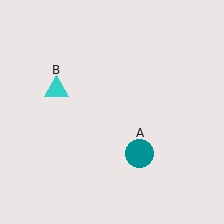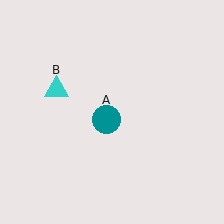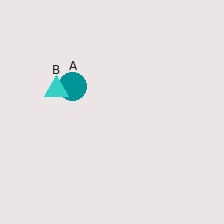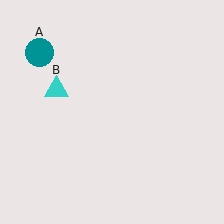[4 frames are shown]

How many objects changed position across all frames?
1 object changed position: teal circle (object A).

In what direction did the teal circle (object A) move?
The teal circle (object A) moved up and to the left.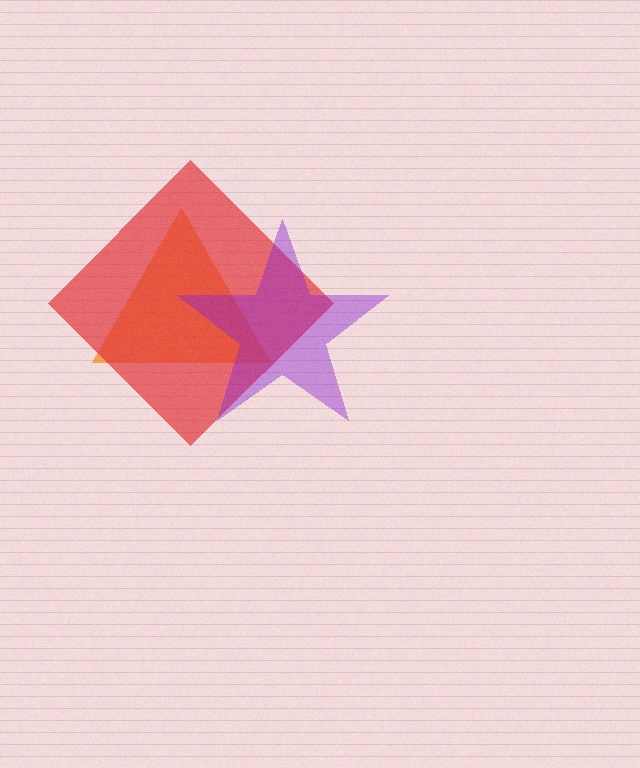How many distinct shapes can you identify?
There are 3 distinct shapes: an orange triangle, a red diamond, a purple star.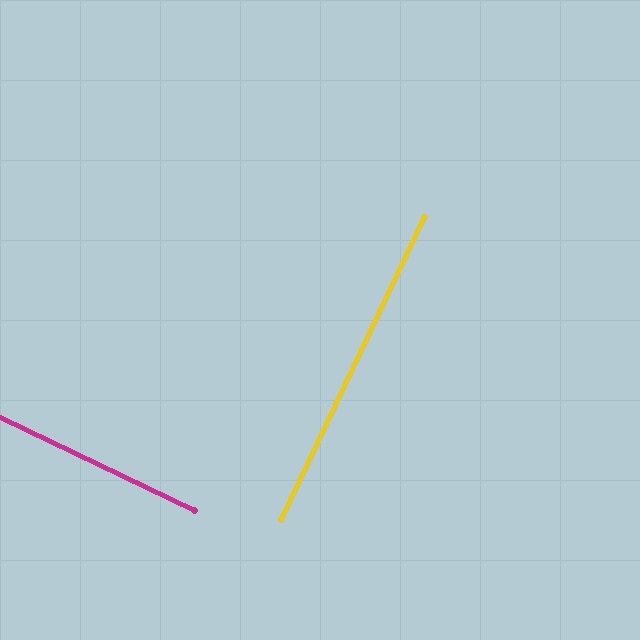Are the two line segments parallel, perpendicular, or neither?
Perpendicular — they meet at approximately 90°.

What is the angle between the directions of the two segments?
Approximately 90 degrees.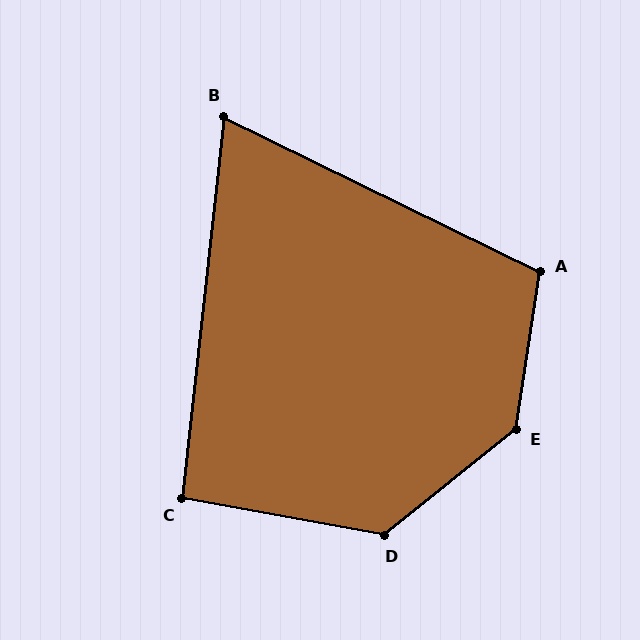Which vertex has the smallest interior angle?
B, at approximately 70 degrees.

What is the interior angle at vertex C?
Approximately 94 degrees (approximately right).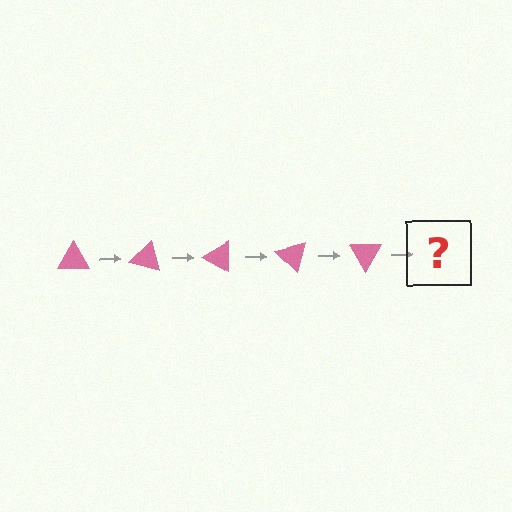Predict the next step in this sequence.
The next step is a pink triangle rotated 75 degrees.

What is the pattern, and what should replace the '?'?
The pattern is that the triangle rotates 15 degrees each step. The '?' should be a pink triangle rotated 75 degrees.